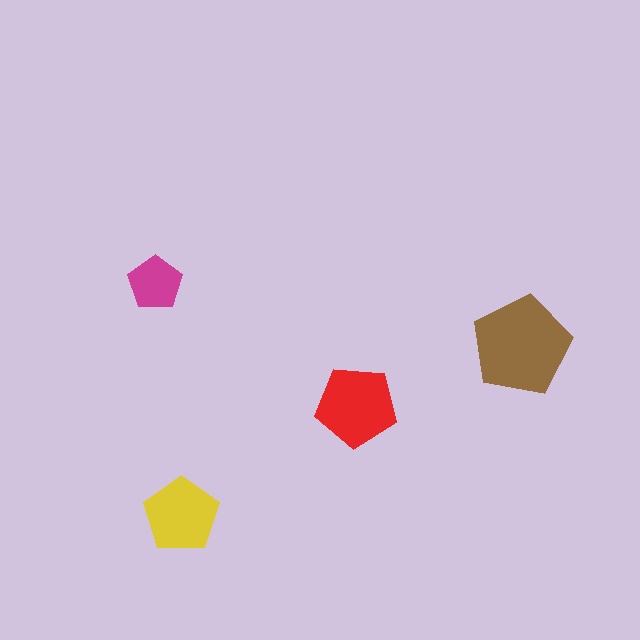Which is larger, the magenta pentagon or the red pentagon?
The red one.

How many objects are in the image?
There are 4 objects in the image.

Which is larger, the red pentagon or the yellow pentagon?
The red one.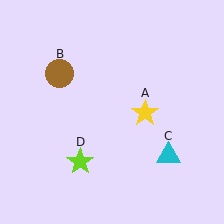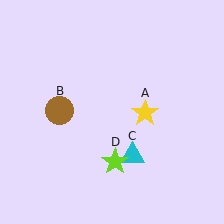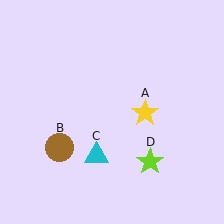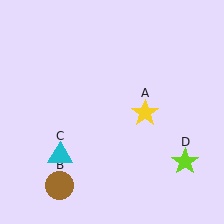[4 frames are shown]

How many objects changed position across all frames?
3 objects changed position: brown circle (object B), cyan triangle (object C), lime star (object D).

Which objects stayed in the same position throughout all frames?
Yellow star (object A) remained stationary.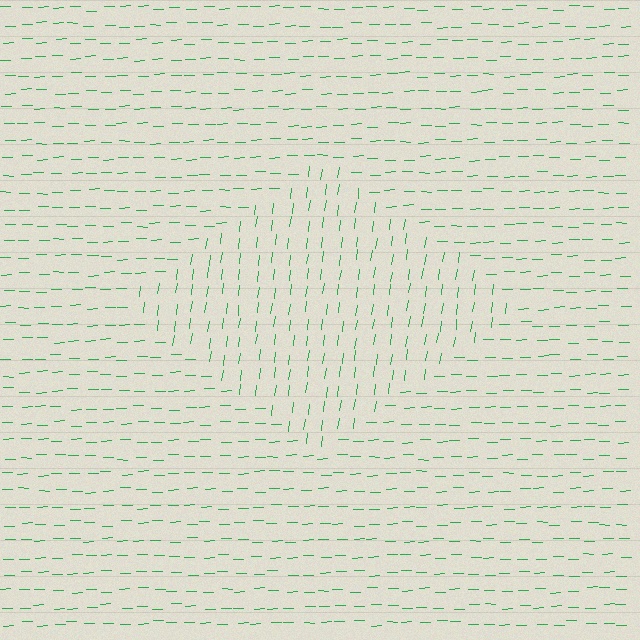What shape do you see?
I see a diamond.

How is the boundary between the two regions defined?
The boundary is defined purely by a change in line orientation (approximately 81 degrees difference). All lines are the same color and thickness.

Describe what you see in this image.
The image is filled with small green line segments. A diamond region in the image has lines oriented differently from the surrounding lines, creating a visible texture boundary.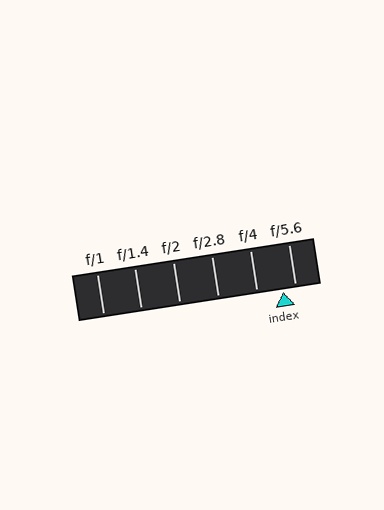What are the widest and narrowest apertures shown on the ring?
The widest aperture shown is f/1 and the narrowest is f/5.6.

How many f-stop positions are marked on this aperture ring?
There are 6 f-stop positions marked.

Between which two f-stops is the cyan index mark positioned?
The index mark is between f/4 and f/5.6.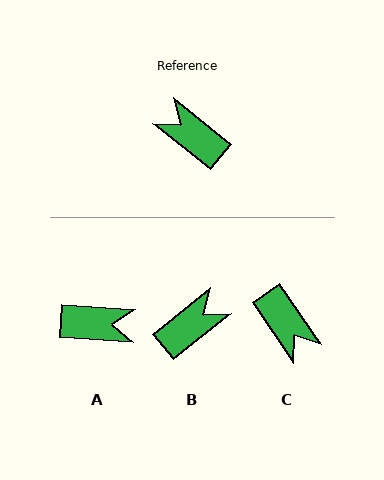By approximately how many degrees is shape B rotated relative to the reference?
Approximately 102 degrees clockwise.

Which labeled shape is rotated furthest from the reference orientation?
C, about 163 degrees away.